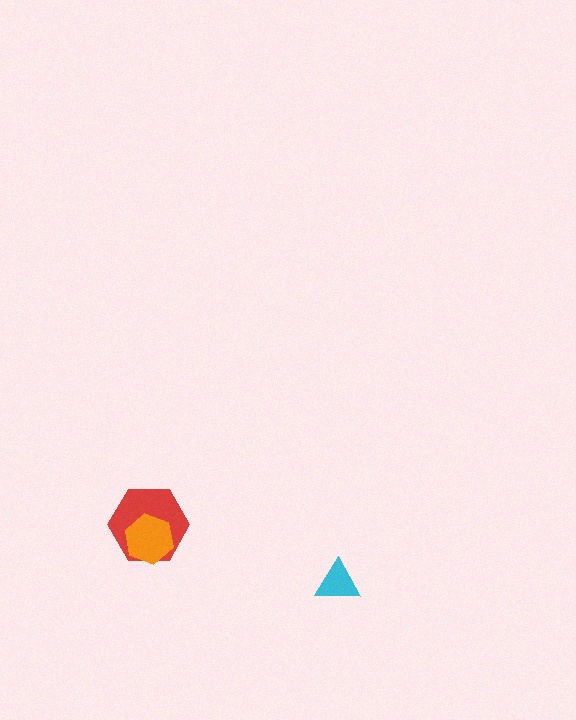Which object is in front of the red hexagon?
The orange hexagon is in front of the red hexagon.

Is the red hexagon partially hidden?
Yes, it is partially covered by another shape.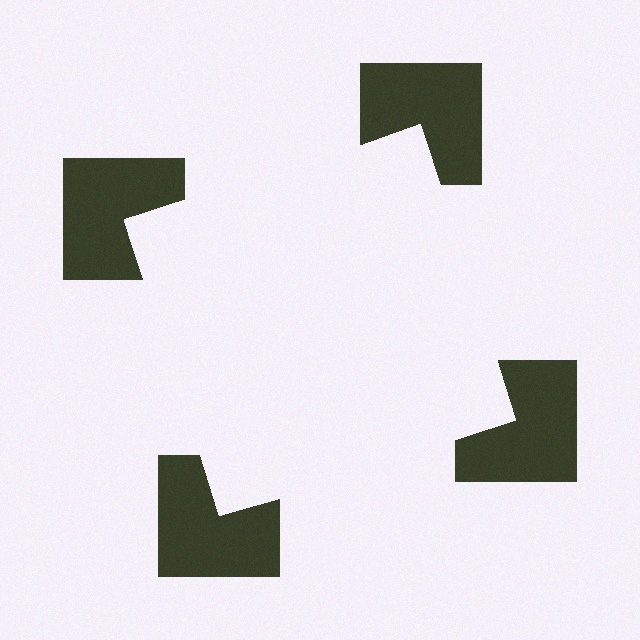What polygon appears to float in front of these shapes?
An illusory square — its edges are inferred from the aligned wedge cuts in the notched squares, not physically drawn.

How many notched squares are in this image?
There are 4 — one at each vertex of the illusory square.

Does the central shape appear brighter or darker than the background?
It typically appears slightly brighter than the background, even though no actual brightness change is drawn.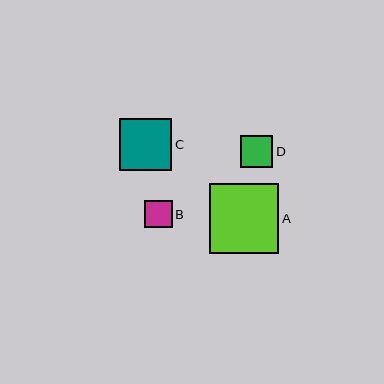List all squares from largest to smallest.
From largest to smallest: A, C, D, B.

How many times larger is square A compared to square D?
Square A is approximately 2.1 times the size of square D.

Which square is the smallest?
Square B is the smallest with a size of approximately 27 pixels.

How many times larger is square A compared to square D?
Square A is approximately 2.1 times the size of square D.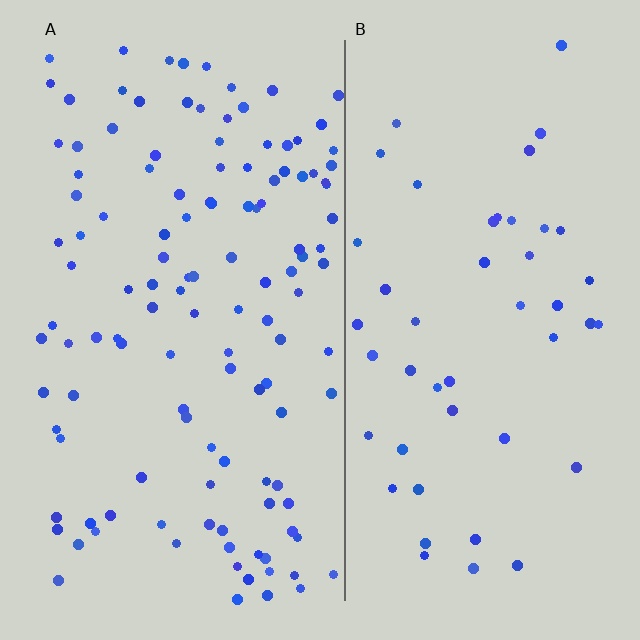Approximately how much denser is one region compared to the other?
Approximately 2.6× — region A over region B.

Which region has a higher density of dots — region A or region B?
A (the left).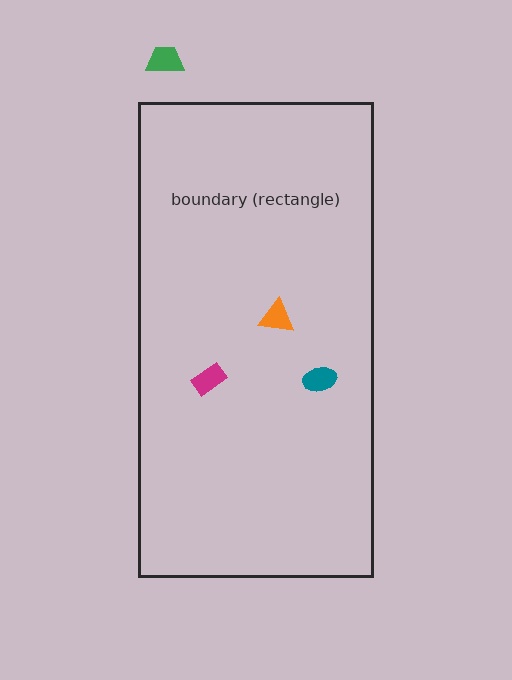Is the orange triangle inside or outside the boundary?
Inside.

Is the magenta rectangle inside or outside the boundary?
Inside.